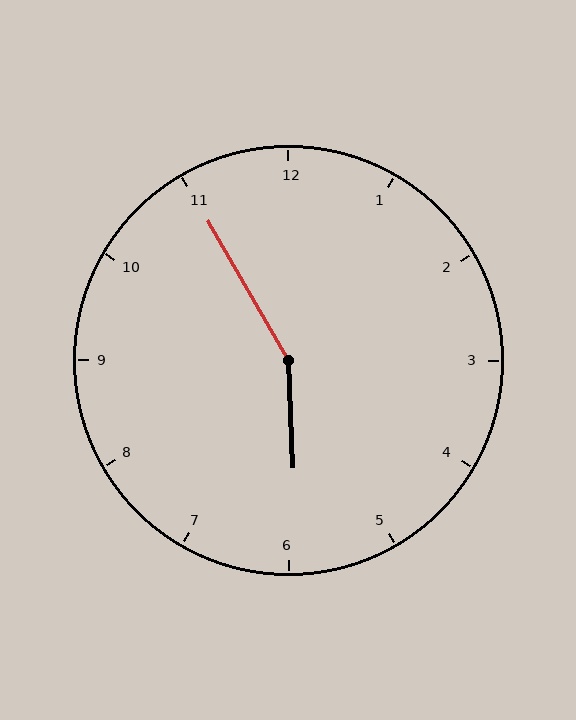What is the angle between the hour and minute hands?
Approximately 152 degrees.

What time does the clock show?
5:55.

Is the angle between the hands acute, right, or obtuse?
It is obtuse.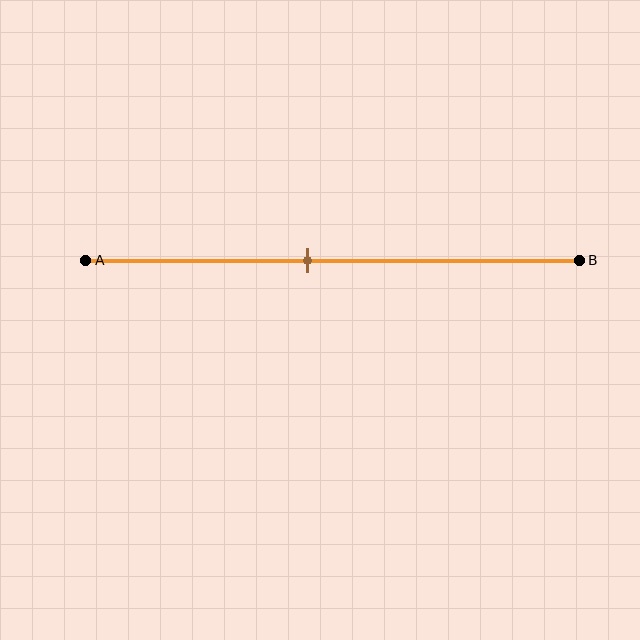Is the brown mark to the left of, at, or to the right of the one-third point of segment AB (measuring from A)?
The brown mark is to the right of the one-third point of segment AB.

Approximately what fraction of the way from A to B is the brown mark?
The brown mark is approximately 45% of the way from A to B.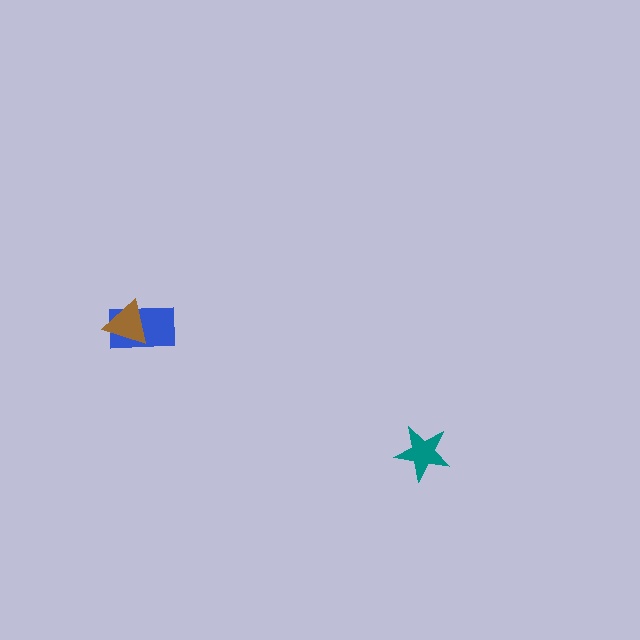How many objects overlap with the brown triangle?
1 object overlaps with the brown triangle.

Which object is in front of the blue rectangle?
The brown triangle is in front of the blue rectangle.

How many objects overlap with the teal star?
0 objects overlap with the teal star.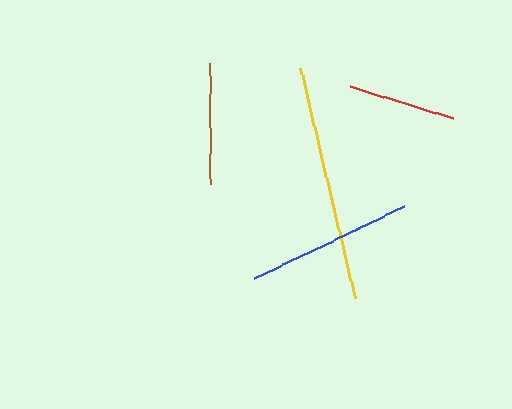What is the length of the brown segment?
The brown segment is approximately 121 pixels long.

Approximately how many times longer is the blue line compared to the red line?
The blue line is approximately 1.5 times the length of the red line.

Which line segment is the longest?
The yellow line is the longest at approximately 236 pixels.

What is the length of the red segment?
The red segment is approximately 108 pixels long.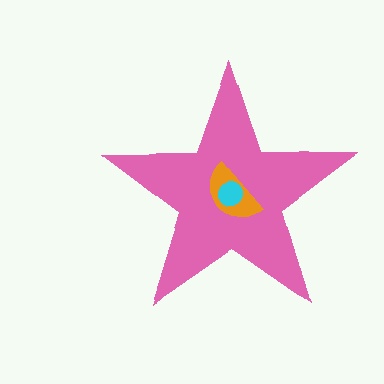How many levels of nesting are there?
3.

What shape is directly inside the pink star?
The orange semicircle.